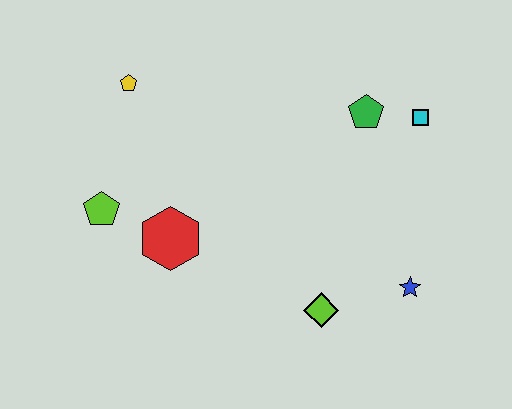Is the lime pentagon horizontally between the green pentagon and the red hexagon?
No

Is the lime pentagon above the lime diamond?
Yes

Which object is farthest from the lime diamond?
The yellow pentagon is farthest from the lime diamond.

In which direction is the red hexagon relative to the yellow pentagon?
The red hexagon is below the yellow pentagon.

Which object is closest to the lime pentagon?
The red hexagon is closest to the lime pentagon.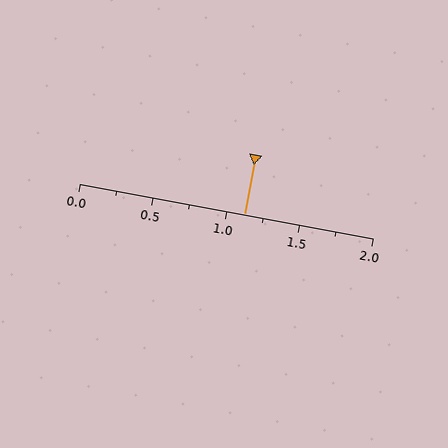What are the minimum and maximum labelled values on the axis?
The axis runs from 0.0 to 2.0.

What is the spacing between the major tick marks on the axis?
The major ticks are spaced 0.5 apart.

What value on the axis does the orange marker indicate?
The marker indicates approximately 1.12.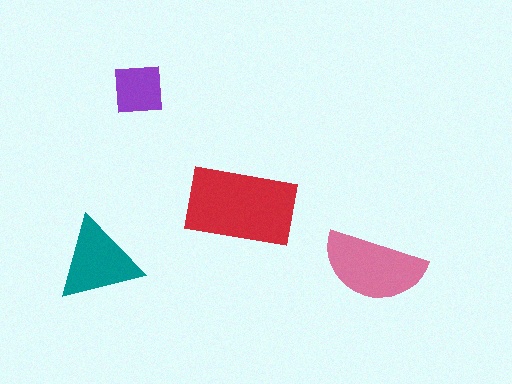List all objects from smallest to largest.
The purple square, the teal triangle, the pink semicircle, the red rectangle.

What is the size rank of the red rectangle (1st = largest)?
1st.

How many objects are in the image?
There are 4 objects in the image.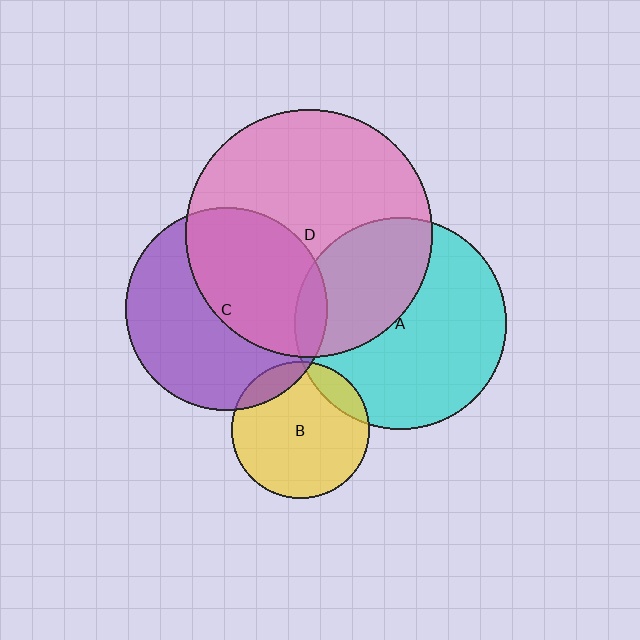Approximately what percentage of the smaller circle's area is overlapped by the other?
Approximately 10%.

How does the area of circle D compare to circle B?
Approximately 3.2 times.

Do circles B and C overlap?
Yes.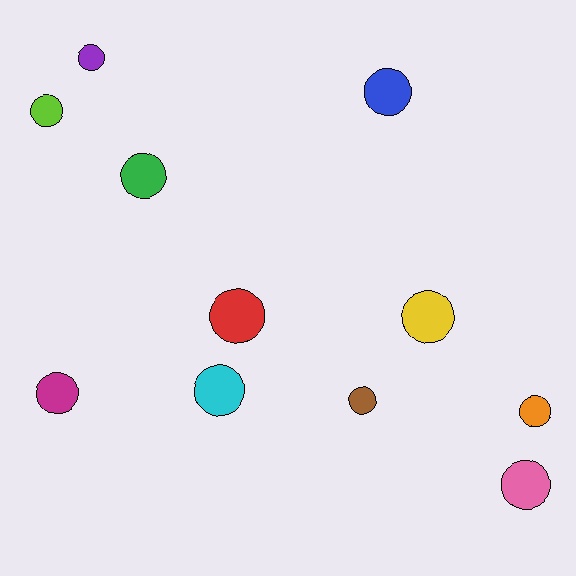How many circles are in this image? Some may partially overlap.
There are 11 circles.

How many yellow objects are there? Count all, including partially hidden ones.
There is 1 yellow object.